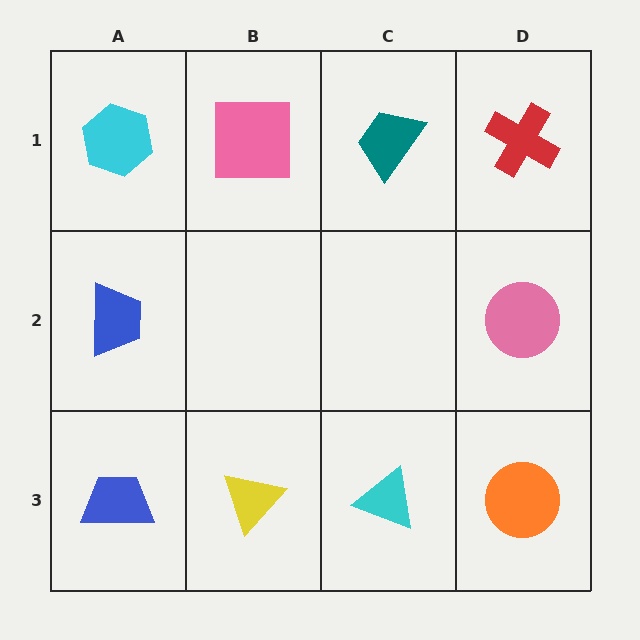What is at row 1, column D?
A red cross.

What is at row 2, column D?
A pink circle.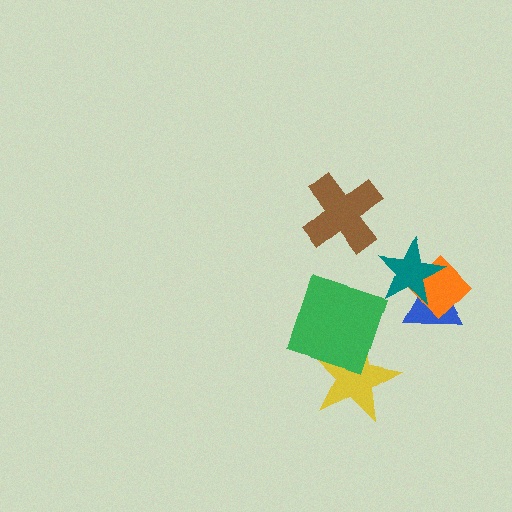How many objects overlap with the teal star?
2 objects overlap with the teal star.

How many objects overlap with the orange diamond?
2 objects overlap with the orange diamond.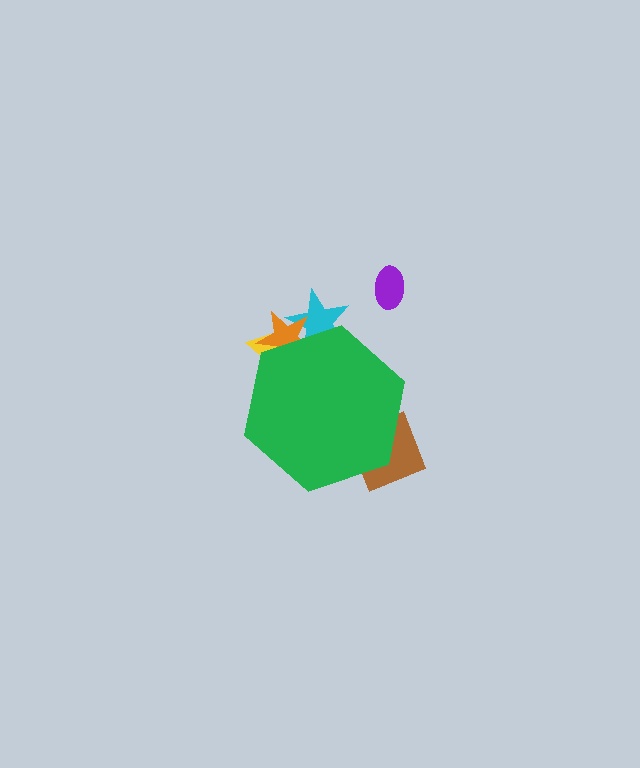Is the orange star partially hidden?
Yes, the orange star is partially hidden behind the green hexagon.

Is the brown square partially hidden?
Yes, the brown square is partially hidden behind the green hexagon.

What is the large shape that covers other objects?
A green hexagon.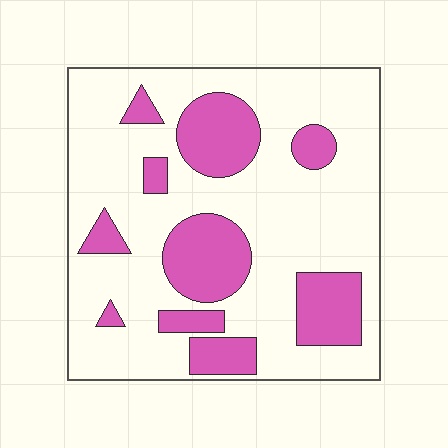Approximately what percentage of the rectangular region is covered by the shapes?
Approximately 25%.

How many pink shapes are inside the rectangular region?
10.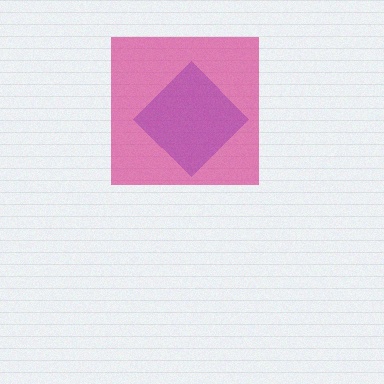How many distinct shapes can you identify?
There are 2 distinct shapes: a blue diamond, a magenta square.